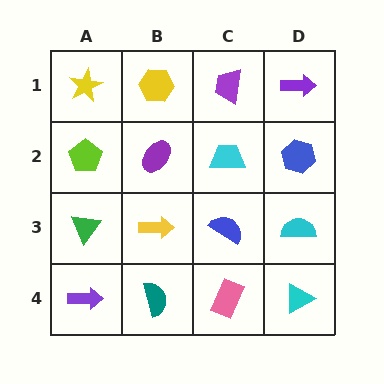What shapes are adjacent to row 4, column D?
A cyan semicircle (row 3, column D), a pink rectangle (row 4, column C).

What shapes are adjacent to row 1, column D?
A blue hexagon (row 2, column D), a purple trapezoid (row 1, column C).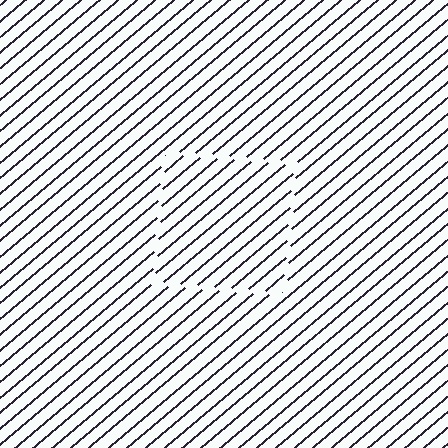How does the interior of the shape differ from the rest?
The interior of the shape contains the same grating, shifted by half a period — the contour is defined by the phase discontinuity where line-ends from the inner and outer gratings abut.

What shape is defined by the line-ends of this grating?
An illusory square. The interior of the shape contains the same grating, shifted by half a period — the contour is defined by the phase discontinuity where line-ends from the inner and outer gratings abut.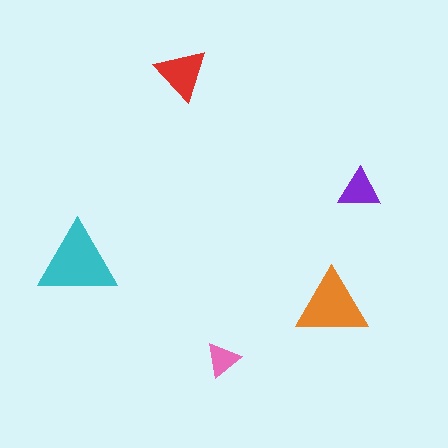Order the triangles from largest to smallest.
the cyan one, the orange one, the red one, the purple one, the pink one.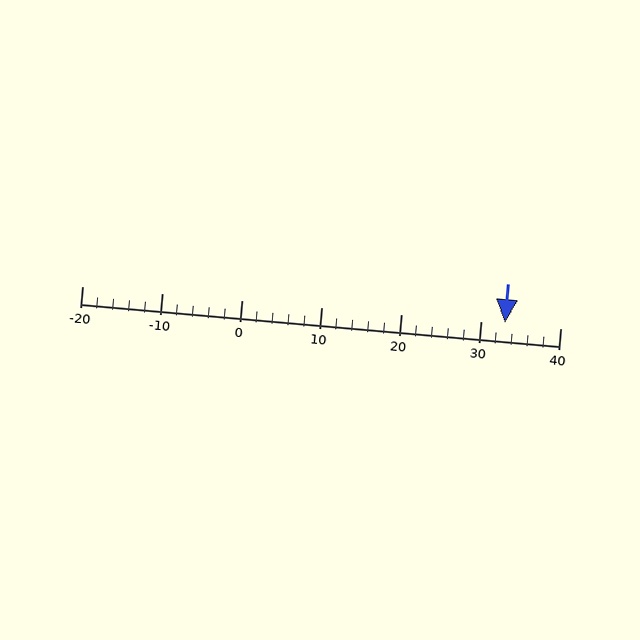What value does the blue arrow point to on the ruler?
The blue arrow points to approximately 33.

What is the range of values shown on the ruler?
The ruler shows values from -20 to 40.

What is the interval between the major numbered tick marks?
The major tick marks are spaced 10 units apart.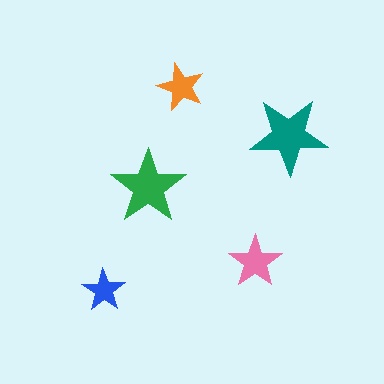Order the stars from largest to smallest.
the teal one, the green one, the pink one, the orange one, the blue one.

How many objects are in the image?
There are 5 objects in the image.